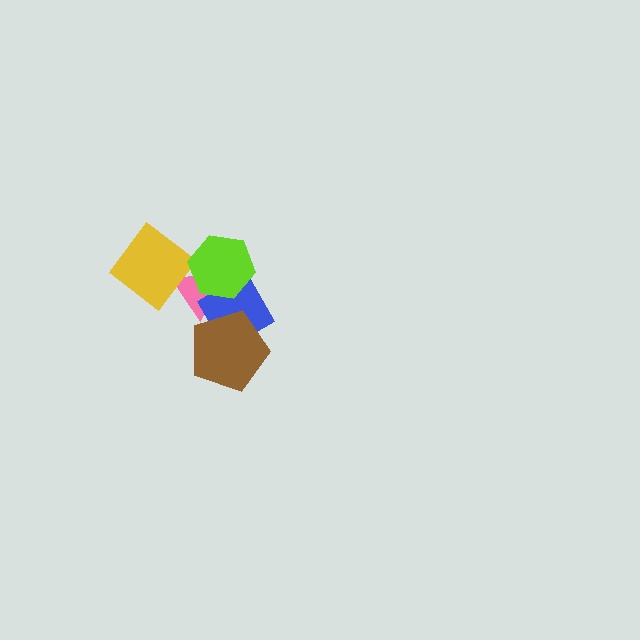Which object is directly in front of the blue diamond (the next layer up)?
The brown pentagon is directly in front of the blue diamond.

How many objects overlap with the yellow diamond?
2 objects overlap with the yellow diamond.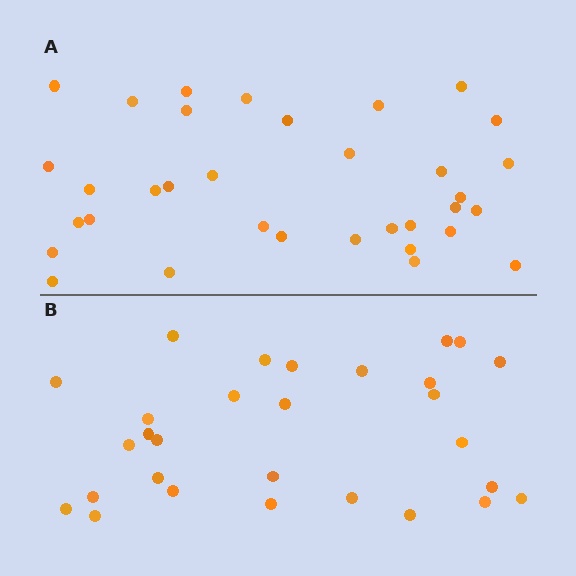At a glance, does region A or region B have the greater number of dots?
Region A (the top region) has more dots.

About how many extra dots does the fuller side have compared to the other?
Region A has about 5 more dots than region B.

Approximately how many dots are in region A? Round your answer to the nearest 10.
About 30 dots. (The exact count is 34, which rounds to 30.)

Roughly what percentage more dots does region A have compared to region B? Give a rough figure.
About 15% more.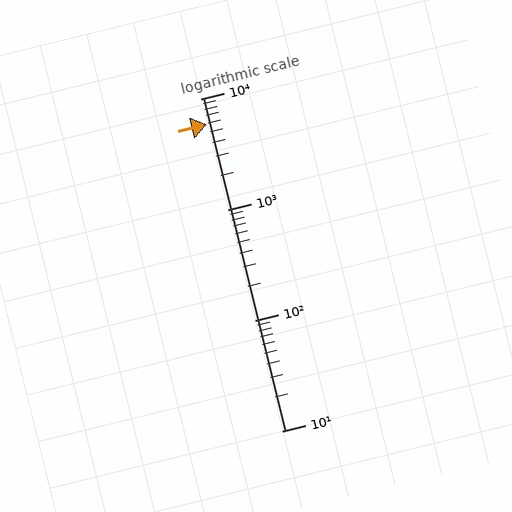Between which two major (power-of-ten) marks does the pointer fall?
The pointer is between 1000 and 10000.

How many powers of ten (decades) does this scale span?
The scale spans 3 decades, from 10 to 10000.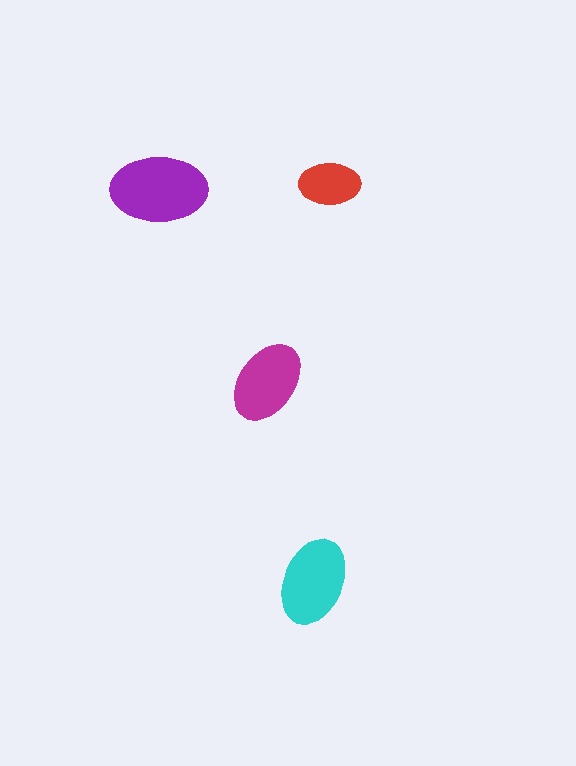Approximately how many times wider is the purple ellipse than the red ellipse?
About 1.5 times wider.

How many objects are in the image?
There are 4 objects in the image.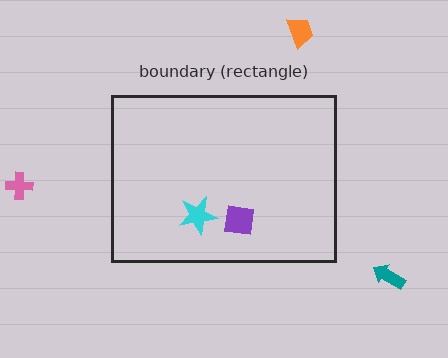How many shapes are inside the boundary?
2 inside, 3 outside.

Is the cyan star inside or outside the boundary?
Inside.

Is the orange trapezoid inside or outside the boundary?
Outside.